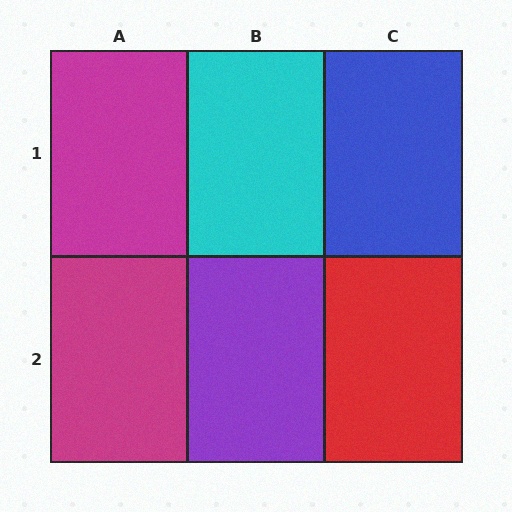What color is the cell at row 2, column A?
Magenta.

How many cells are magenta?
2 cells are magenta.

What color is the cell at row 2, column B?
Purple.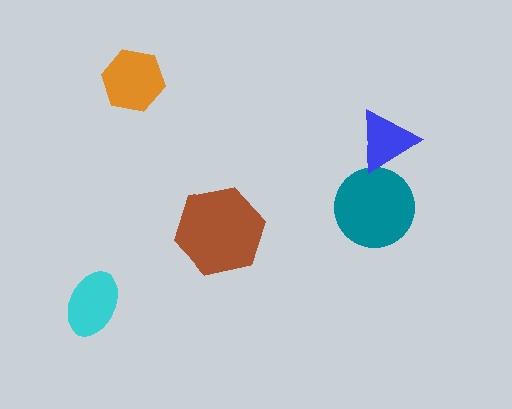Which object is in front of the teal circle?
The blue triangle is in front of the teal circle.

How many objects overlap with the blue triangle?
1 object overlaps with the blue triangle.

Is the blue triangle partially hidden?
No, no other shape covers it.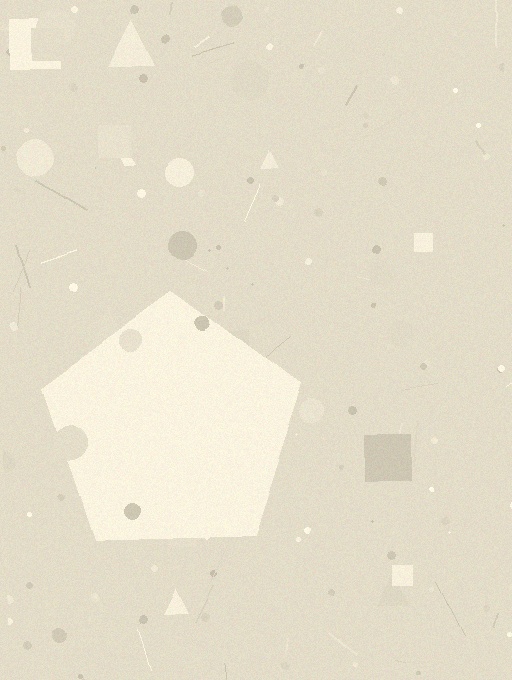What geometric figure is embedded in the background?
A pentagon is embedded in the background.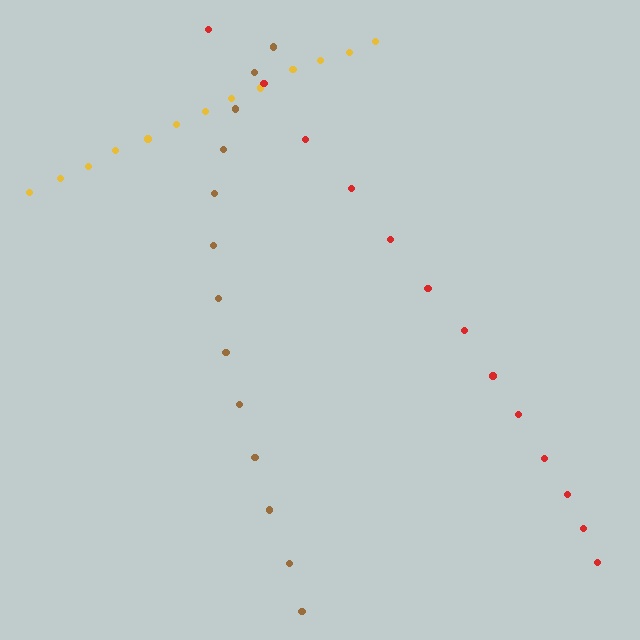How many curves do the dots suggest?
There are 3 distinct paths.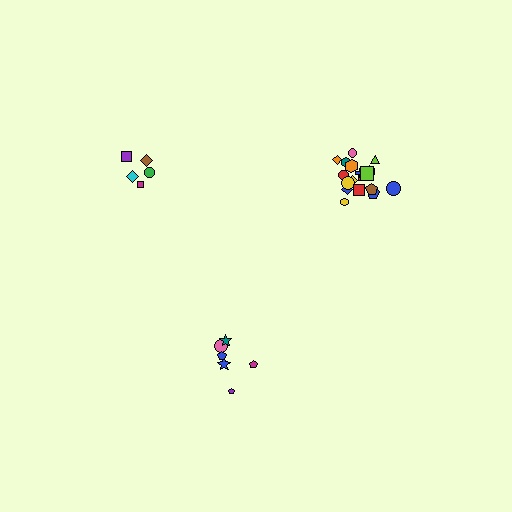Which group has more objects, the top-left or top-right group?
The top-right group.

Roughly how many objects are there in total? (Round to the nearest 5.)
Roughly 30 objects in total.